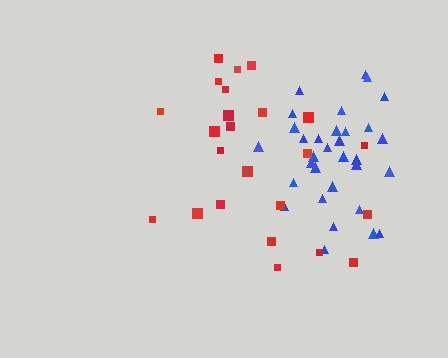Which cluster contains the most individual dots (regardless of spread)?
Blue (32).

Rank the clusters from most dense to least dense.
blue, red.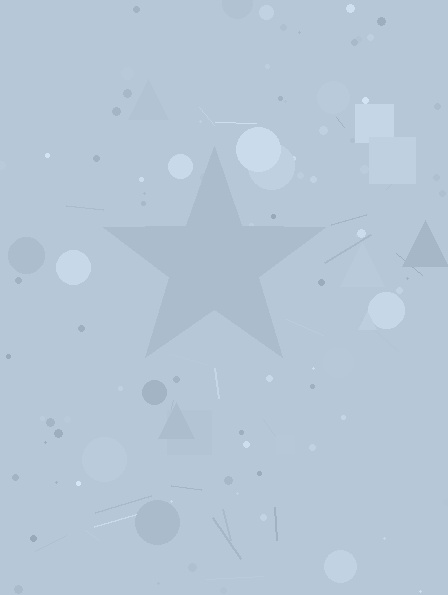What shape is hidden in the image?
A star is hidden in the image.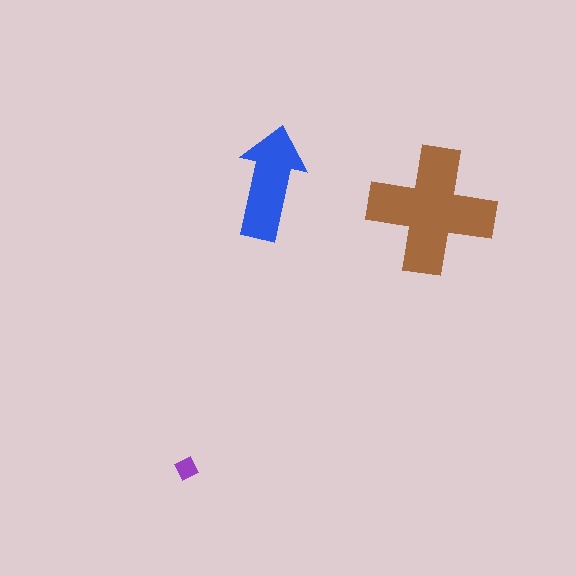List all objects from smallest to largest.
The purple diamond, the blue arrow, the brown cross.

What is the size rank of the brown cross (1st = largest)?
1st.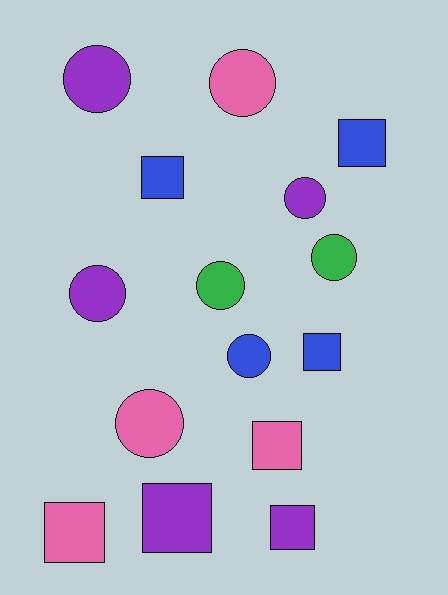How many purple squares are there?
There are 2 purple squares.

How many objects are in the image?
There are 15 objects.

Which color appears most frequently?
Purple, with 5 objects.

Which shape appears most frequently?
Circle, with 8 objects.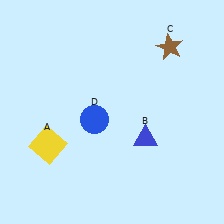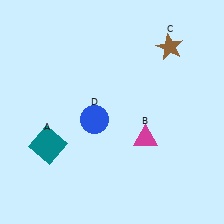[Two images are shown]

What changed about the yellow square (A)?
In Image 1, A is yellow. In Image 2, it changed to teal.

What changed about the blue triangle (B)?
In Image 1, B is blue. In Image 2, it changed to magenta.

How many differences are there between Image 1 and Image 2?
There are 2 differences between the two images.